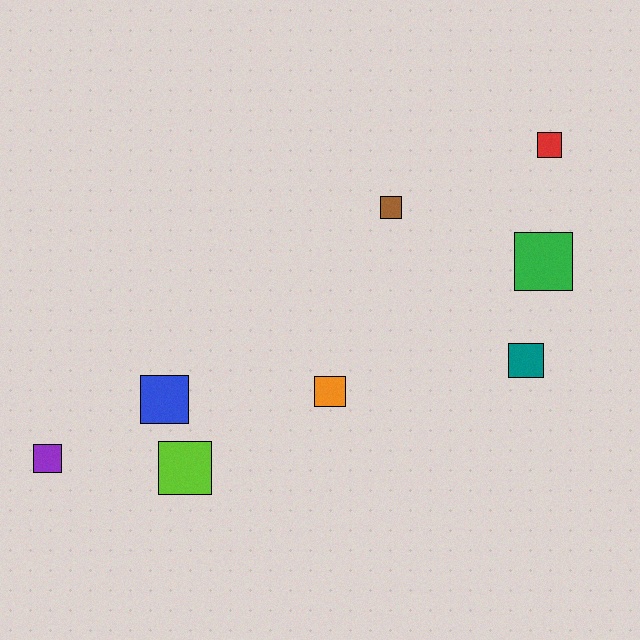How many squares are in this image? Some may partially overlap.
There are 8 squares.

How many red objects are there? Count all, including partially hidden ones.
There is 1 red object.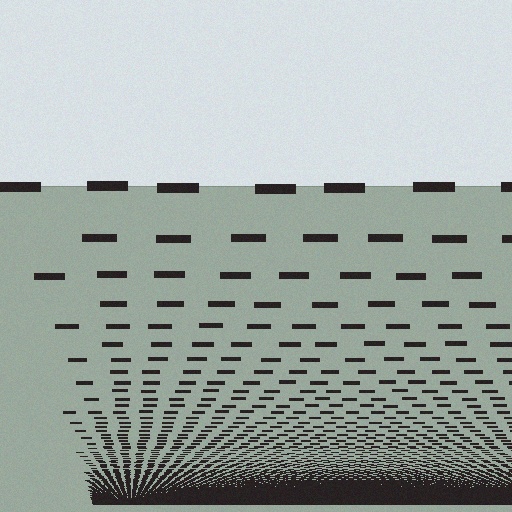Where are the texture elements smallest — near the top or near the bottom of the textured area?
Near the bottom.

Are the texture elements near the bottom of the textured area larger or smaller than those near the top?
Smaller. The gradient is inverted — elements near the bottom are smaller and denser.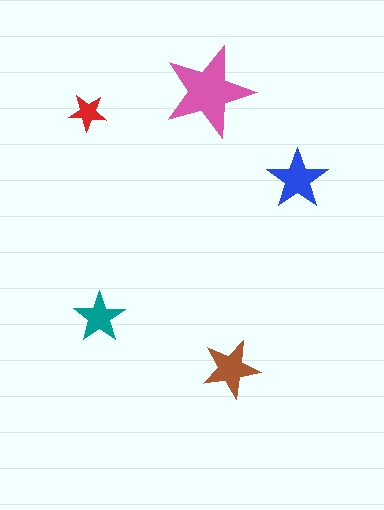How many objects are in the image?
There are 5 objects in the image.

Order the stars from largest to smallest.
the pink one, the blue one, the brown one, the teal one, the red one.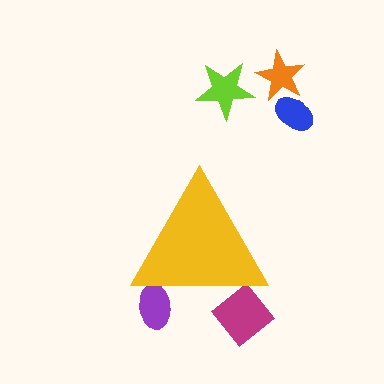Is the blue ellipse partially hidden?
No, the blue ellipse is fully visible.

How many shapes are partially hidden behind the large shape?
2 shapes are partially hidden.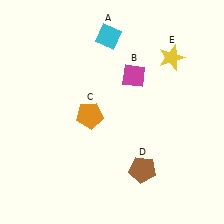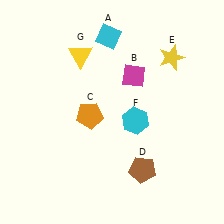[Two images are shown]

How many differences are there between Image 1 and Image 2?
There are 2 differences between the two images.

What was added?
A cyan hexagon (F), a yellow triangle (G) were added in Image 2.